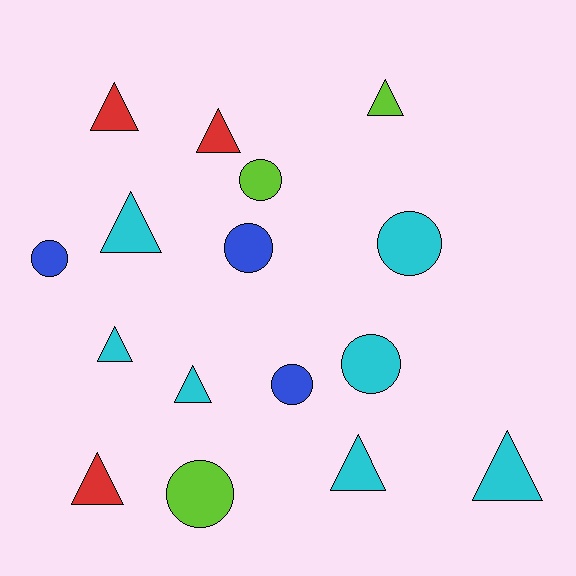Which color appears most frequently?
Cyan, with 7 objects.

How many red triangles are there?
There are 3 red triangles.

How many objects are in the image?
There are 16 objects.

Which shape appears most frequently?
Triangle, with 9 objects.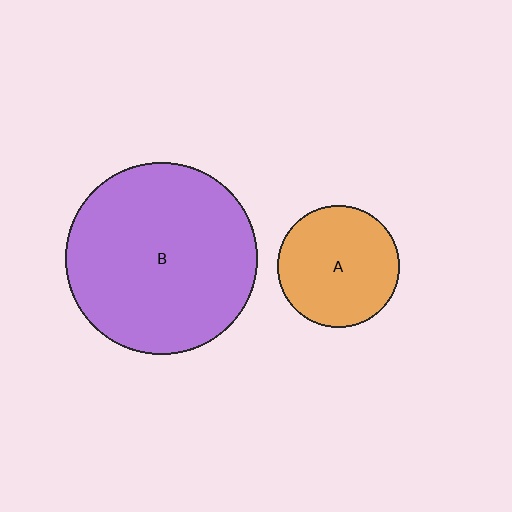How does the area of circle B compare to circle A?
Approximately 2.5 times.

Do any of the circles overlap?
No, none of the circles overlap.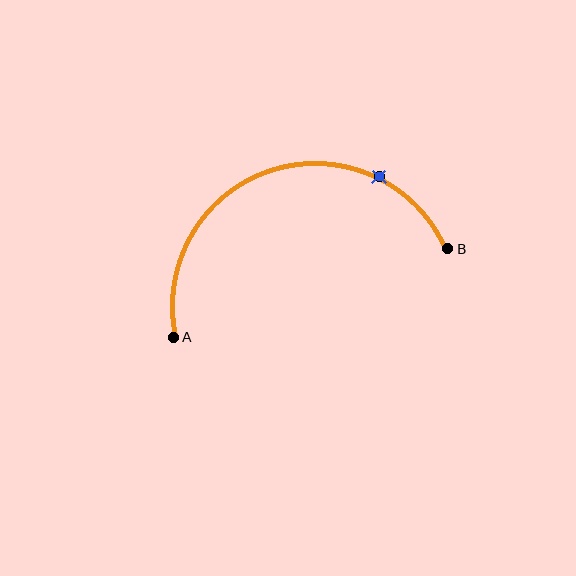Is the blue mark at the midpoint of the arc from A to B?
No. The blue mark lies on the arc but is closer to endpoint B. The arc midpoint would be at the point on the curve equidistant along the arc from both A and B.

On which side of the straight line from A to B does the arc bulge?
The arc bulges above the straight line connecting A and B.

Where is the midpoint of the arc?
The arc midpoint is the point on the curve farthest from the straight line joining A and B. It sits above that line.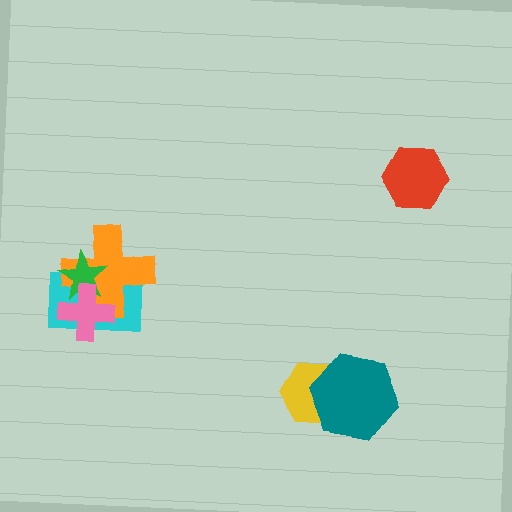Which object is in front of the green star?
The pink cross is in front of the green star.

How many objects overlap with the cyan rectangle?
3 objects overlap with the cyan rectangle.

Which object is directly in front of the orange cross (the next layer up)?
The green star is directly in front of the orange cross.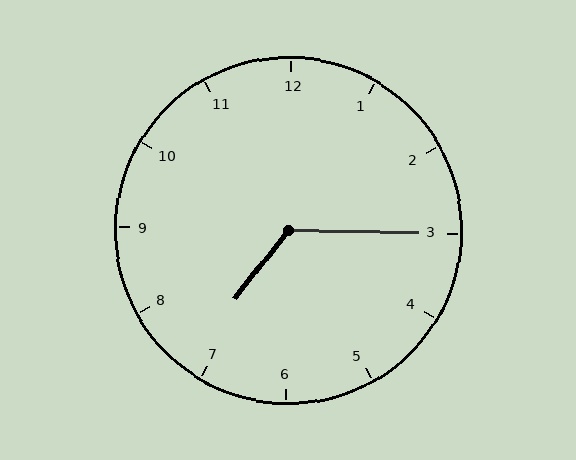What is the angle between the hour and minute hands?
Approximately 128 degrees.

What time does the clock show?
7:15.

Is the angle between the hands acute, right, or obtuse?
It is obtuse.